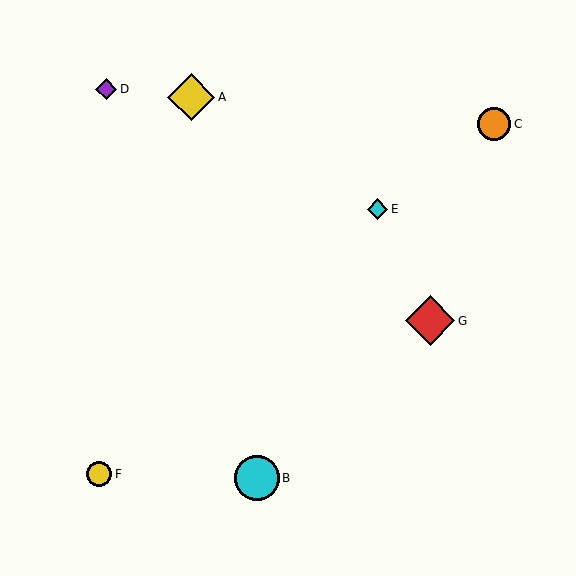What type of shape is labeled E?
Shape E is a cyan diamond.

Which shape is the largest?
The red diamond (labeled G) is the largest.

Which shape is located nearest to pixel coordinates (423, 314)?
The red diamond (labeled G) at (430, 321) is nearest to that location.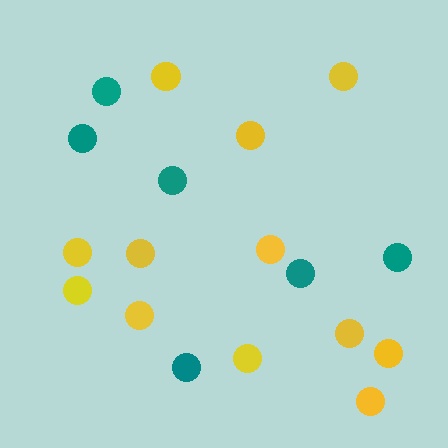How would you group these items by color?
There are 2 groups: one group of teal circles (6) and one group of yellow circles (12).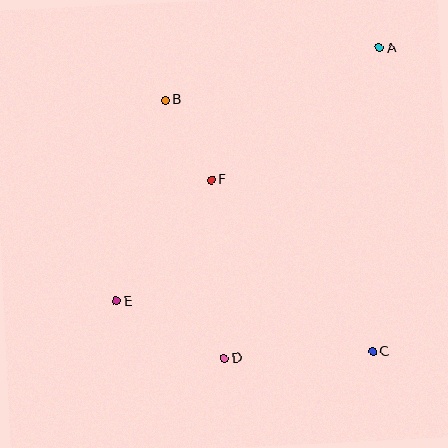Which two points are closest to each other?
Points B and F are closest to each other.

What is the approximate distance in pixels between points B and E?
The distance between B and E is approximately 207 pixels.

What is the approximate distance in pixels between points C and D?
The distance between C and D is approximately 148 pixels.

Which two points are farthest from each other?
Points A and E are farthest from each other.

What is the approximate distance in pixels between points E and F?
The distance between E and F is approximately 154 pixels.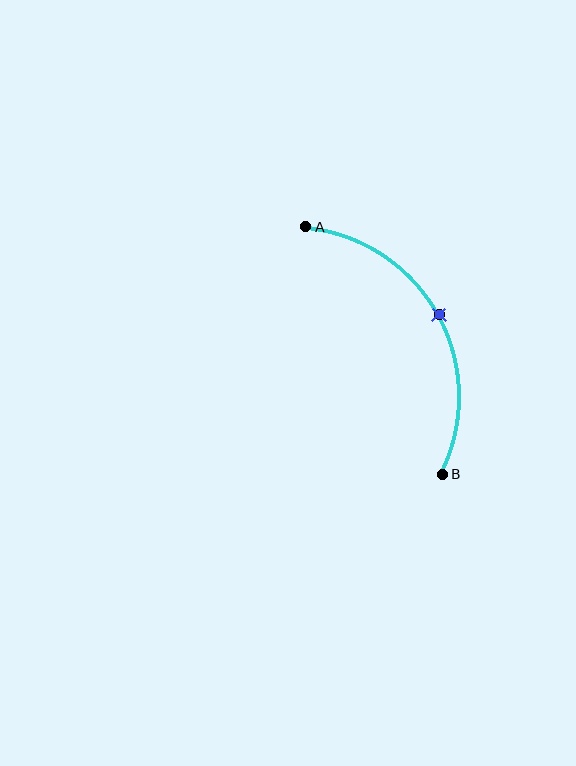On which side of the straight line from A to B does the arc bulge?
The arc bulges to the right of the straight line connecting A and B.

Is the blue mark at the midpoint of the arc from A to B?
Yes. The blue mark lies on the arc at equal arc-length from both A and B — it is the arc midpoint.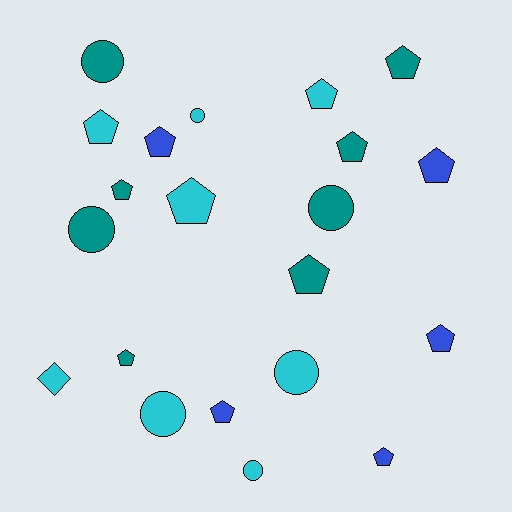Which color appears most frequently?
Teal, with 8 objects.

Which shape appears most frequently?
Pentagon, with 13 objects.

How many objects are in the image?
There are 21 objects.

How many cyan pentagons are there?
There are 3 cyan pentagons.